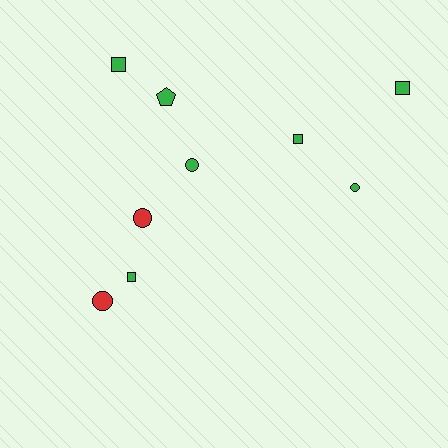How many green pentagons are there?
There is 1 green pentagon.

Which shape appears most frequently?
Square, with 4 objects.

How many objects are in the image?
There are 9 objects.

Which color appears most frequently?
Green, with 7 objects.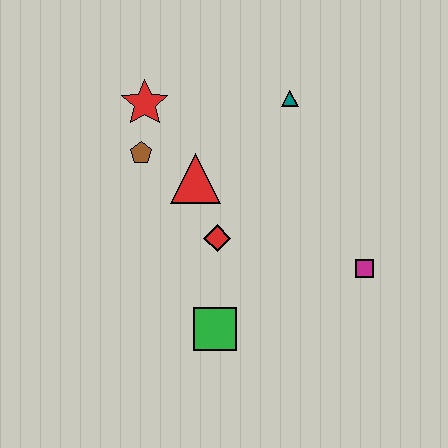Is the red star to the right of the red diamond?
No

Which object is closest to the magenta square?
The red diamond is closest to the magenta square.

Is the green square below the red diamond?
Yes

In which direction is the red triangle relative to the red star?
The red triangle is below the red star.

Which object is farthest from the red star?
The magenta square is farthest from the red star.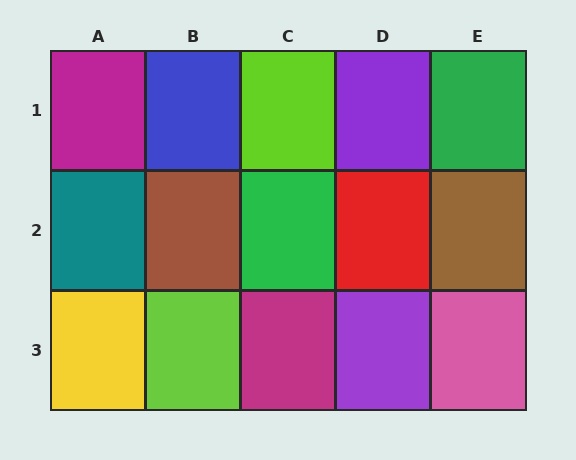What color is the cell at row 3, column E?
Pink.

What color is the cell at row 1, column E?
Green.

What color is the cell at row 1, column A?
Magenta.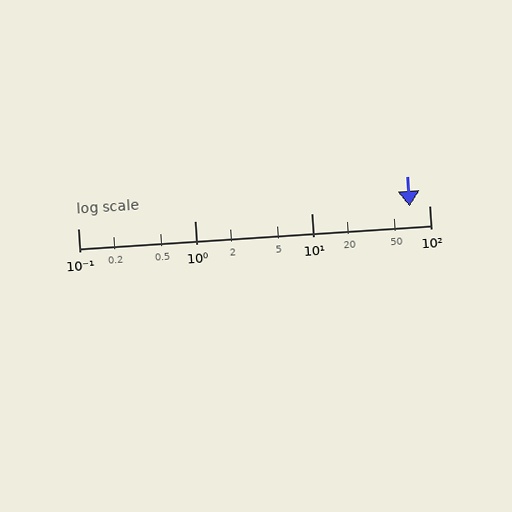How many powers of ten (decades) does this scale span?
The scale spans 3 decades, from 0.1 to 100.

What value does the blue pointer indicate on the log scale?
The pointer indicates approximately 68.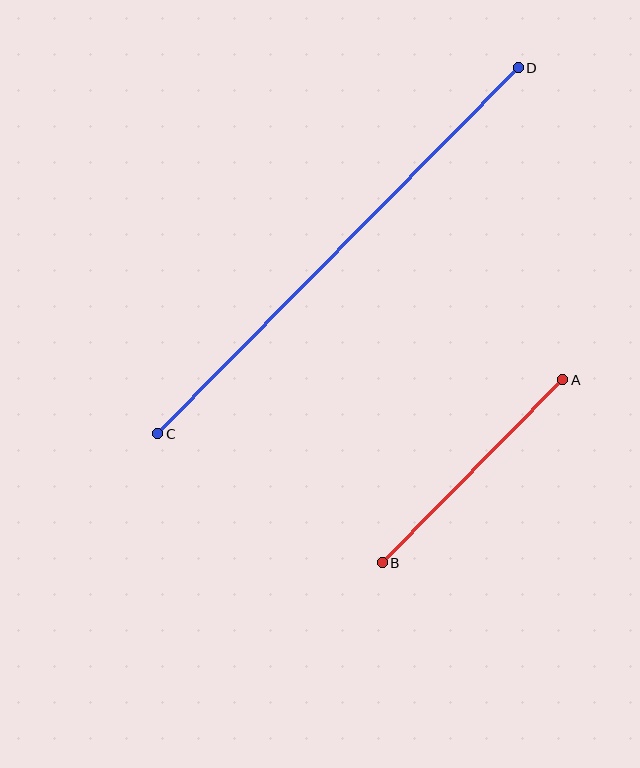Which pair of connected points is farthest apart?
Points C and D are farthest apart.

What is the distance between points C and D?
The distance is approximately 514 pixels.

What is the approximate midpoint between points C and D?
The midpoint is at approximately (338, 251) pixels.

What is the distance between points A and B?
The distance is approximately 257 pixels.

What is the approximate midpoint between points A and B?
The midpoint is at approximately (473, 471) pixels.